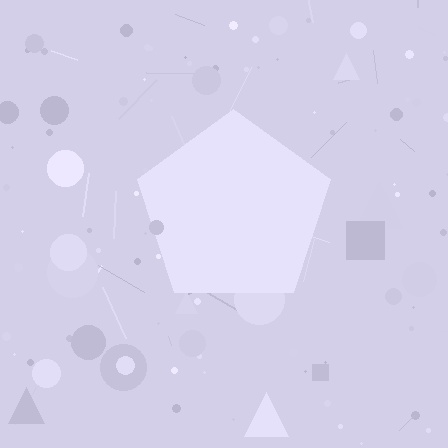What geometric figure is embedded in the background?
A pentagon is embedded in the background.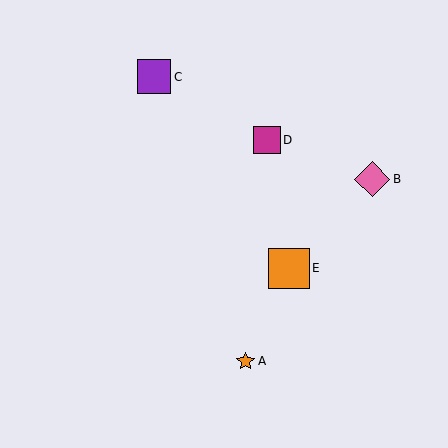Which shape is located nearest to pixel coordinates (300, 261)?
The orange square (labeled E) at (289, 268) is nearest to that location.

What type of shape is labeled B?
Shape B is a pink diamond.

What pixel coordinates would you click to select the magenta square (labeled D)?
Click at (267, 140) to select the magenta square D.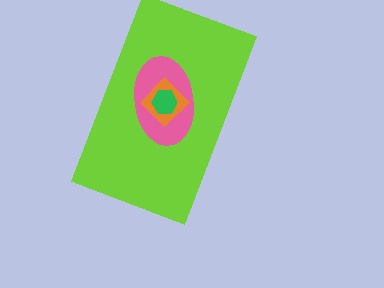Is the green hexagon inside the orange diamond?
Yes.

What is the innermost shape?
The green hexagon.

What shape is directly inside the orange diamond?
The green hexagon.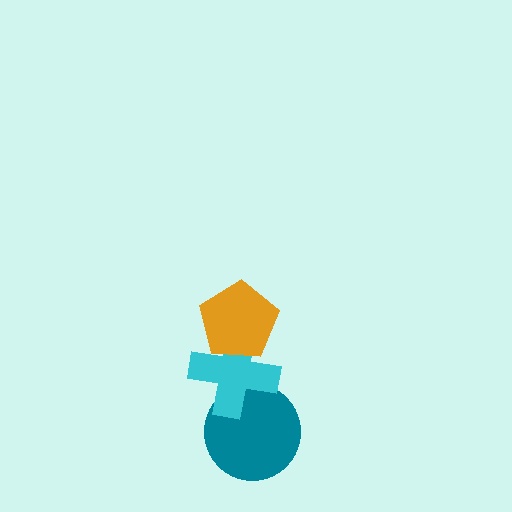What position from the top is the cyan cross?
The cyan cross is 2nd from the top.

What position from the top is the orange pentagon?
The orange pentagon is 1st from the top.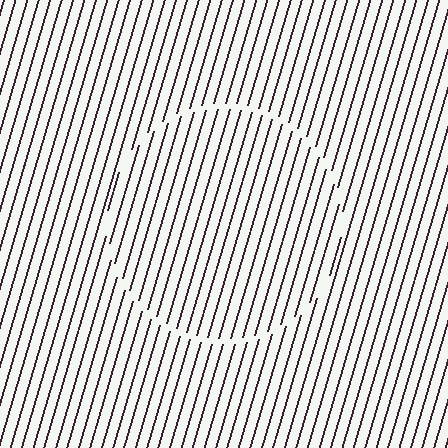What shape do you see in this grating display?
An illusory circle. The interior of the shape contains the same grating, shifted by half a period — the contour is defined by the phase discontinuity where line-ends from the inner and outer gratings abut.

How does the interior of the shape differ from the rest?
The interior of the shape contains the same grating, shifted by half a period — the contour is defined by the phase discontinuity where line-ends from the inner and outer gratings abut.